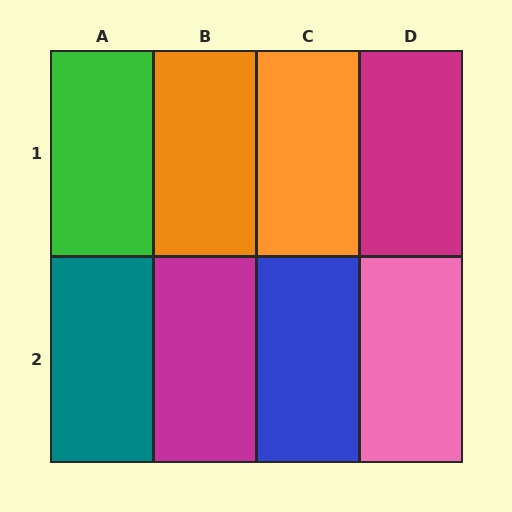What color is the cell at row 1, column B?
Orange.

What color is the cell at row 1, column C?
Orange.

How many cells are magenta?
2 cells are magenta.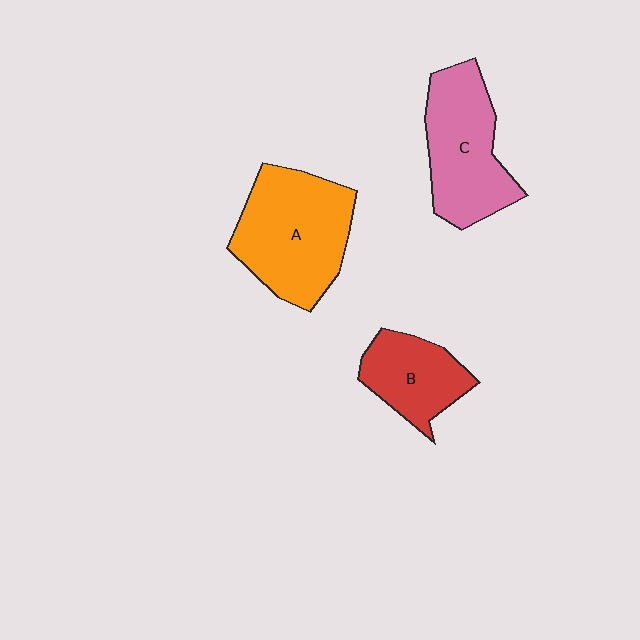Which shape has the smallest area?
Shape B (red).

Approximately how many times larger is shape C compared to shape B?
Approximately 1.5 times.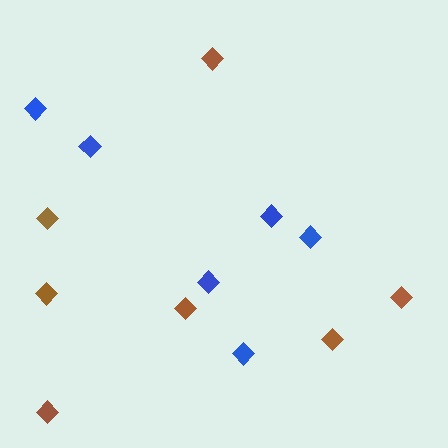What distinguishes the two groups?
There are 2 groups: one group of blue diamonds (6) and one group of brown diamonds (7).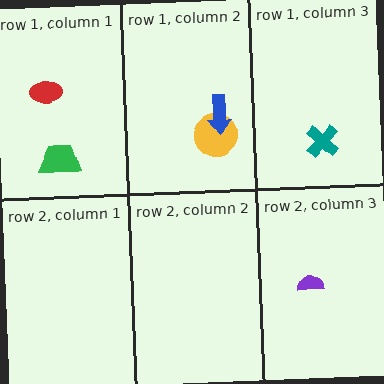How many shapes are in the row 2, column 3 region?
1.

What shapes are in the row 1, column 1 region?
The green trapezoid, the red ellipse.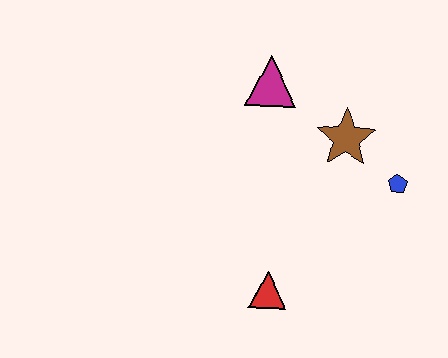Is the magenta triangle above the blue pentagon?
Yes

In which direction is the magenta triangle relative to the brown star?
The magenta triangle is to the left of the brown star.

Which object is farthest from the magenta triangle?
The red triangle is farthest from the magenta triangle.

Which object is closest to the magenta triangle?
The brown star is closest to the magenta triangle.